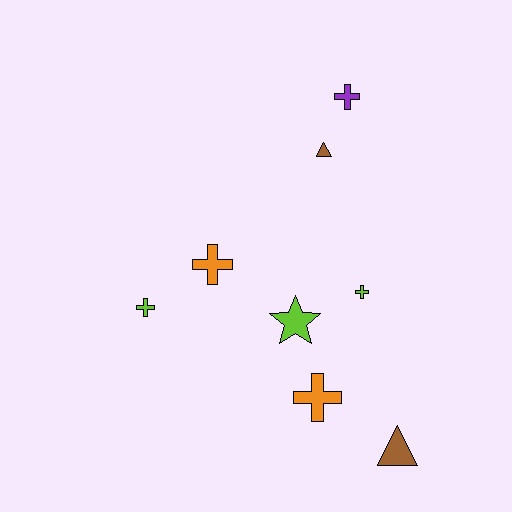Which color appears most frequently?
Lime, with 3 objects.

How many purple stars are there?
There are no purple stars.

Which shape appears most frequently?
Cross, with 5 objects.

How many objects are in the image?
There are 8 objects.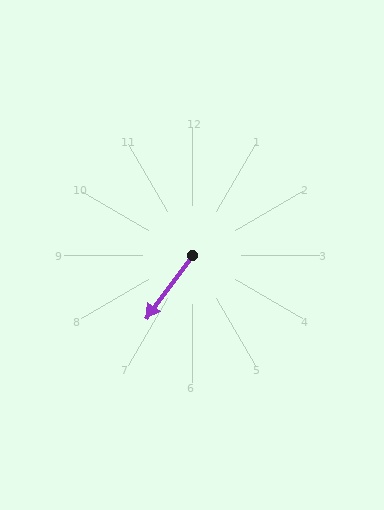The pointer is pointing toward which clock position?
Roughly 7 o'clock.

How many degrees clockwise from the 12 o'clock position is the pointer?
Approximately 216 degrees.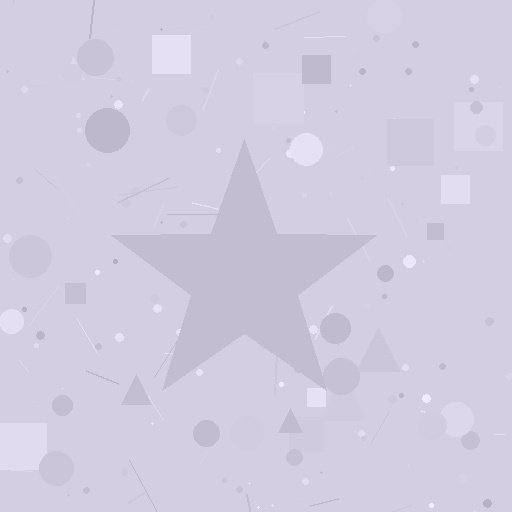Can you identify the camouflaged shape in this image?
The camouflaged shape is a star.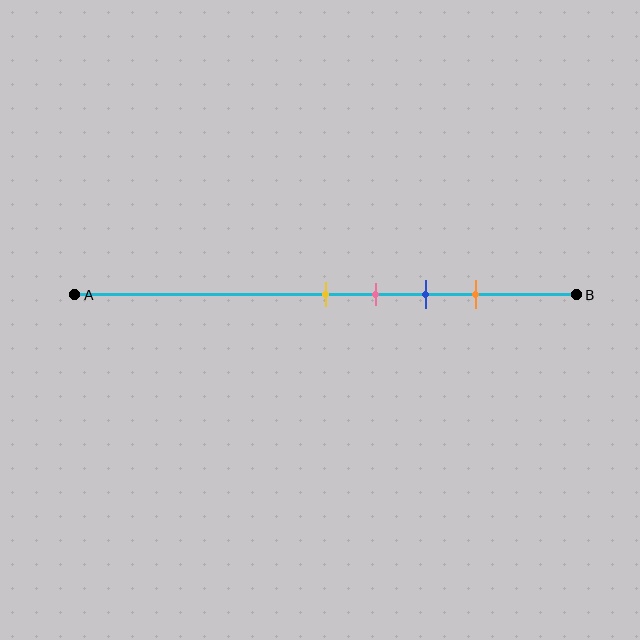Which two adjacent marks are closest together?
The yellow and pink marks are the closest adjacent pair.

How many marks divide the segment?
There are 4 marks dividing the segment.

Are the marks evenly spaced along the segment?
Yes, the marks are approximately evenly spaced.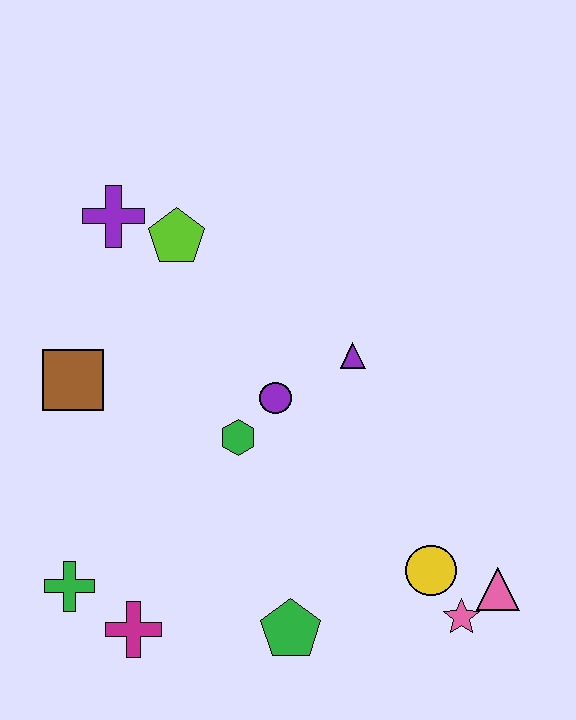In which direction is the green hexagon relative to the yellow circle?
The green hexagon is to the left of the yellow circle.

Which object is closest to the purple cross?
The lime pentagon is closest to the purple cross.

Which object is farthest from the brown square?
The pink triangle is farthest from the brown square.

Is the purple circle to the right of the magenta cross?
Yes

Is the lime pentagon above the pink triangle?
Yes